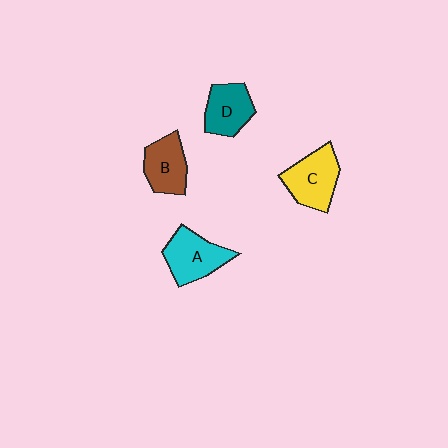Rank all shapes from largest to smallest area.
From largest to smallest: C (yellow), A (cyan), B (brown), D (teal).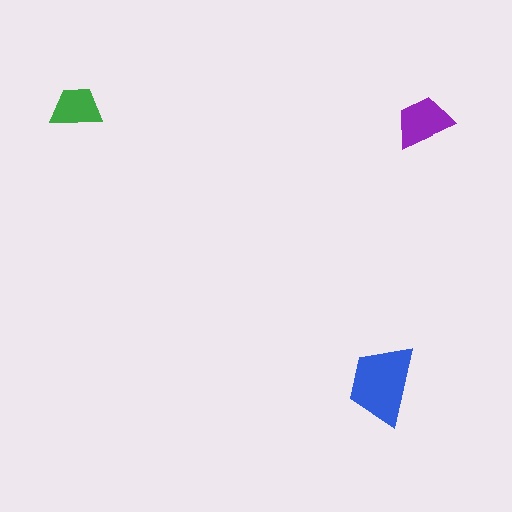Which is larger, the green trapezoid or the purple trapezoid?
The purple one.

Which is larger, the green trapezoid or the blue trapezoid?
The blue one.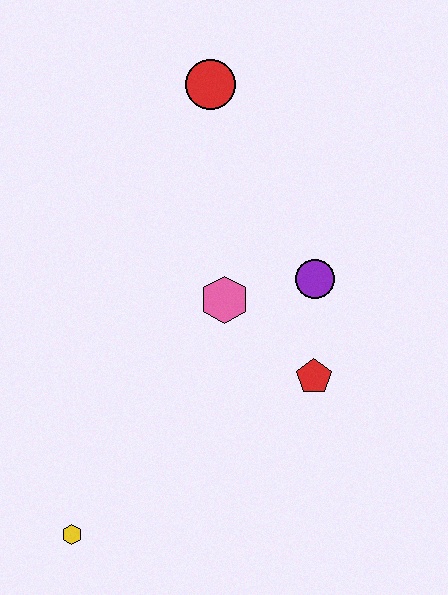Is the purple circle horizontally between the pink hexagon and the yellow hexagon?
No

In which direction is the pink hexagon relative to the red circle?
The pink hexagon is below the red circle.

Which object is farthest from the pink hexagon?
The yellow hexagon is farthest from the pink hexagon.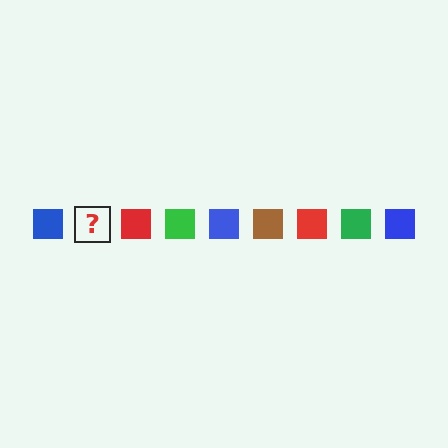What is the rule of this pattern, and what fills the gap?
The rule is that the pattern cycles through blue, brown, red, green squares. The gap should be filled with a brown square.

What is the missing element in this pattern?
The missing element is a brown square.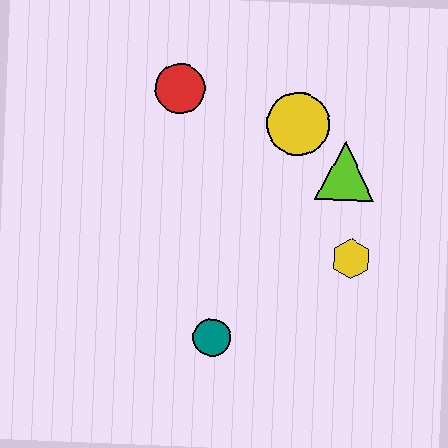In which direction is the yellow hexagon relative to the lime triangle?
The yellow hexagon is below the lime triangle.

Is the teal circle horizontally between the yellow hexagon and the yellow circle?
No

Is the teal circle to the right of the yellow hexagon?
No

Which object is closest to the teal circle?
The yellow hexagon is closest to the teal circle.